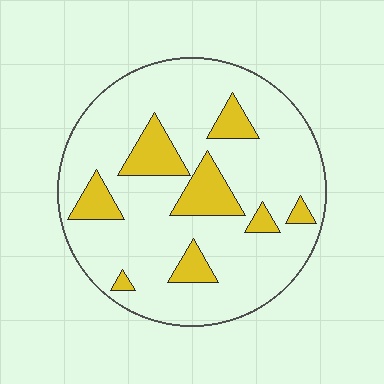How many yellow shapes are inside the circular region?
8.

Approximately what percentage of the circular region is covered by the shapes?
Approximately 20%.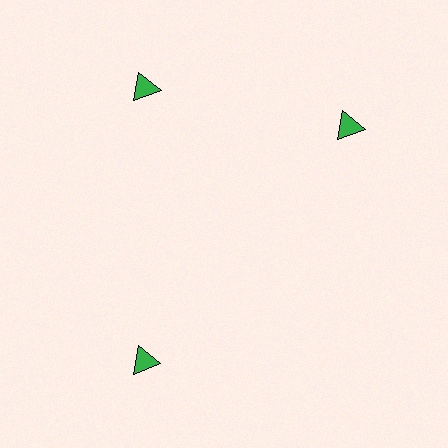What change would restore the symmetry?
The symmetry would be restored by rotating it back into even spacing with its neighbors so that all 3 triangles sit at equal angles and equal distance from the center.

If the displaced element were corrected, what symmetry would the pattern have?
It would have 3-fold rotational symmetry — the pattern would map onto itself every 120 degrees.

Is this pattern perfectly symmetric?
No. The 3 green triangles are arranged in a ring, but one element near the 3 o'clock position is rotated out of alignment along the ring, breaking the 3-fold rotational symmetry.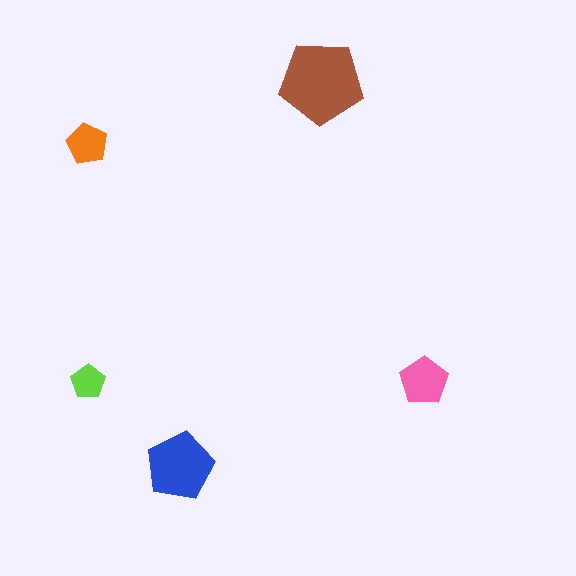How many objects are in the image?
There are 5 objects in the image.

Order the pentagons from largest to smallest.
the brown one, the blue one, the pink one, the orange one, the lime one.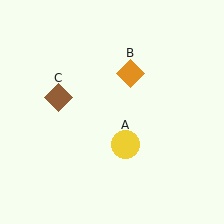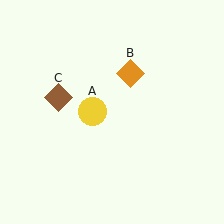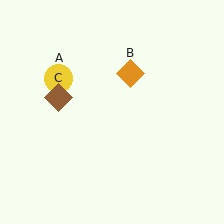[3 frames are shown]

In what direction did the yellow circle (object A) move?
The yellow circle (object A) moved up and to the left.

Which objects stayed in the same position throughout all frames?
Orange diamond (object B) and brown diamond (object C) remained stationary.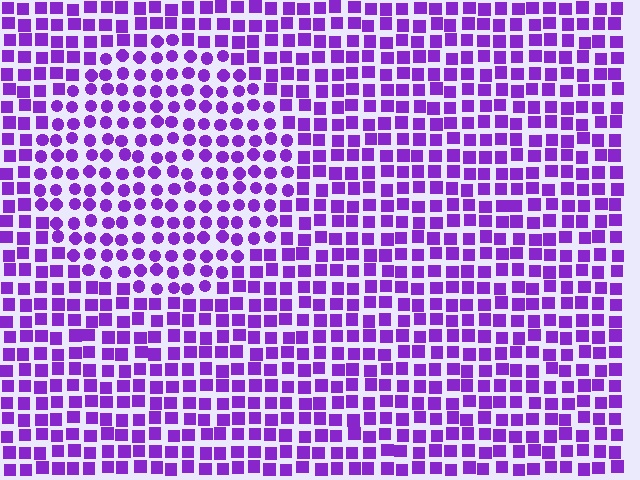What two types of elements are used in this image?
The image uses circles inside the circle region and squares outside it.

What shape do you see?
I see a circle.